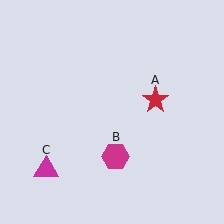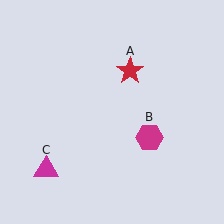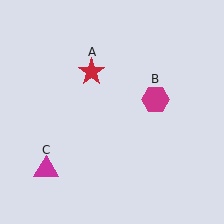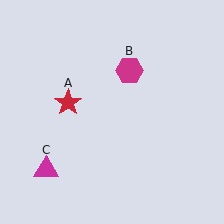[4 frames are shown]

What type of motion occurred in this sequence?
The red star (object A), magenta hexagon (object B) rotated counterclockwise around the center of the scene.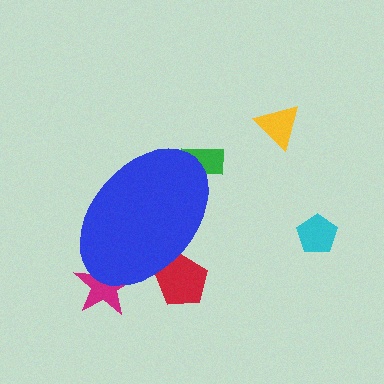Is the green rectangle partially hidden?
Yes, the green rectangle is partially hidden behind the blue ellipse.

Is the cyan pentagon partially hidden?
No, the cyan pentagon is fully visible.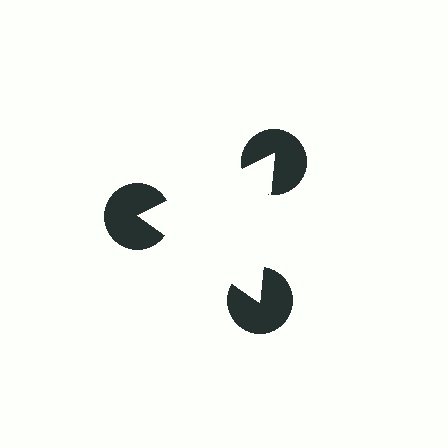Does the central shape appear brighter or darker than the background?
It typically appears slightly brighter than the background, even though no actual brightness change is drawn.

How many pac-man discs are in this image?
There are 3 — one at each vertex of the illusory triangle.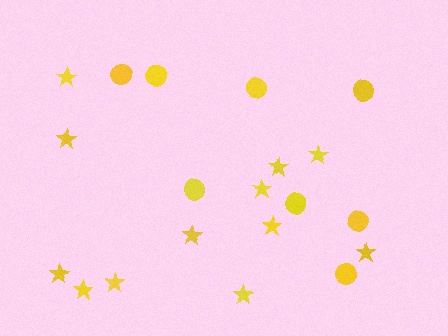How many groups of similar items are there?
There are 2 groups: one group of stars (12) and one group of circles (8).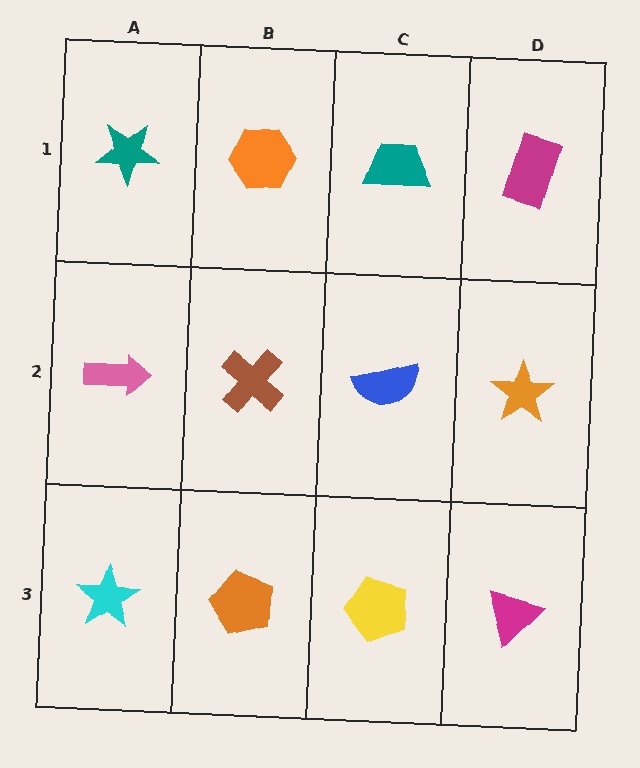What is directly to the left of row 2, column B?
A pink arrow.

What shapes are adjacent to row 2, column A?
A teal star (row 1, column A), a cyan star (row 3, column A), a brown cross (row 2, column B).